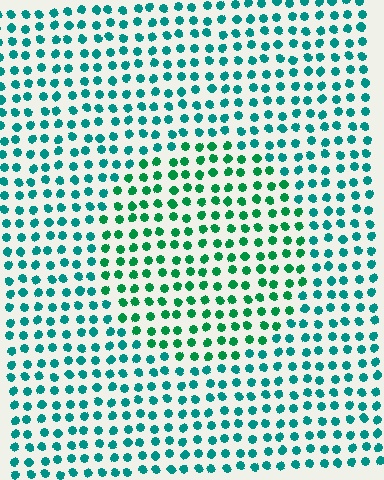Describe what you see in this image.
The image is filled with small teal elements in a uniform arrangement. A circle-shaped region is visible where the elements are tinted to a slightly different hue, forming a subtle color boundary.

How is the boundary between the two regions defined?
The boundary is defined purely by a slight shift in hue (about 29 degrees). Spacing, size, and orientation are identical on both sides.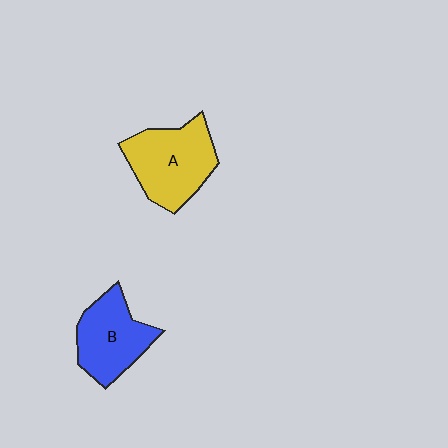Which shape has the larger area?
Shape A (yellow).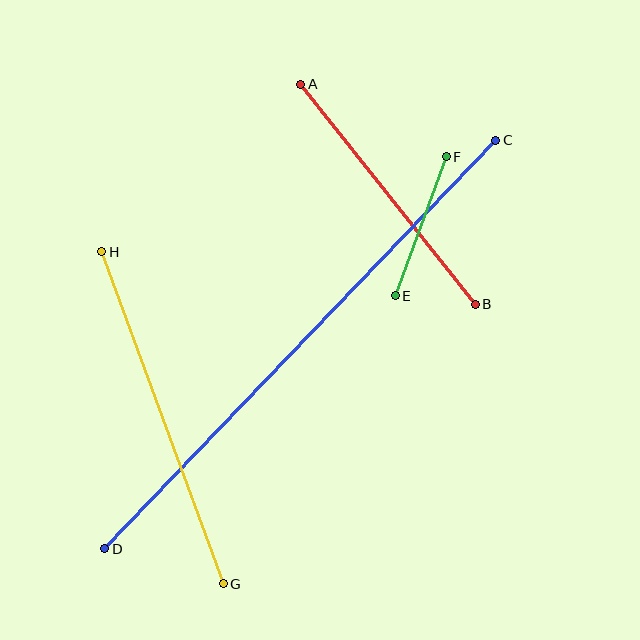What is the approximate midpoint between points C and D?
The midpoint is at approximately (300, 345) pixels.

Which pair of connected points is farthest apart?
Points C and D are farthest apart.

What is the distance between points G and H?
The distance is approximately 354 pixels.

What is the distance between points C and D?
The distance is approximately 565 pixels.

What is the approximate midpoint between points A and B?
The midpoint is at approximately (388, 194) pixels.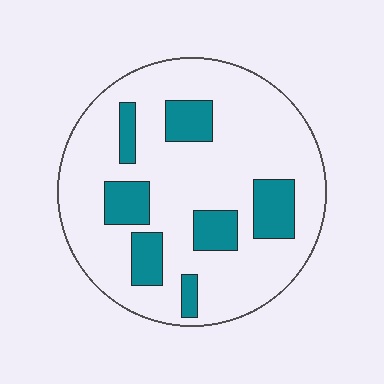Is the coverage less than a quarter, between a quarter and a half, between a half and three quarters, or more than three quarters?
Less than a quarter.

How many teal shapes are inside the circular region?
7.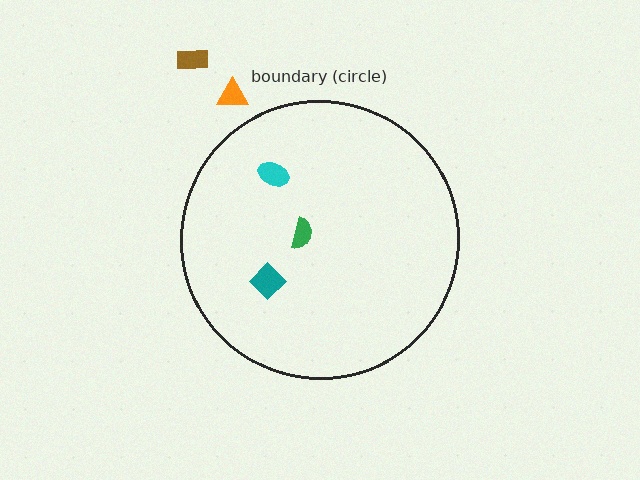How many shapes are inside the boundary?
3 inside, 2 outside.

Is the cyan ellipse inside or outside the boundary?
Inside.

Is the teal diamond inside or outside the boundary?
Inside.